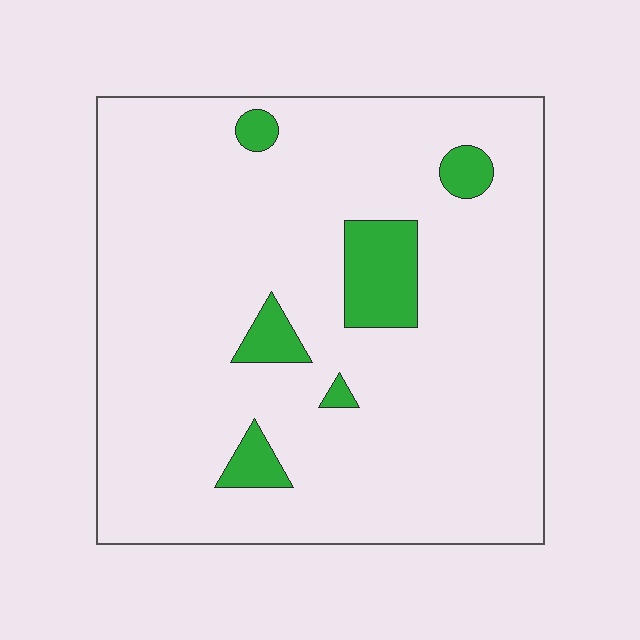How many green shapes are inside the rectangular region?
6.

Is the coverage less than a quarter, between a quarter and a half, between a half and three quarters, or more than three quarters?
Less than a quarter.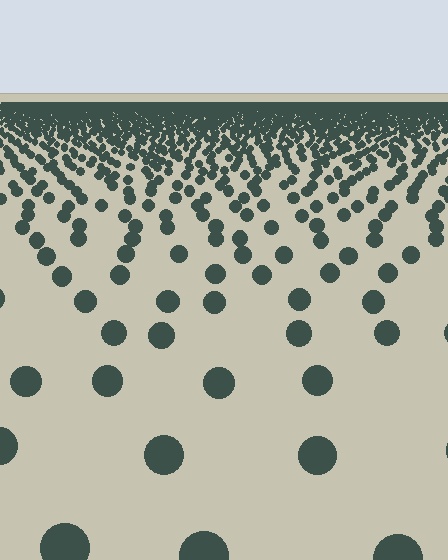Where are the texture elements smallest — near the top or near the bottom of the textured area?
Near the top.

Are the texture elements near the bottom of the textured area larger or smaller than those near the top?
Larger. Near the bottom, elements are closer to the viewer and appear at a bigger on-screen size.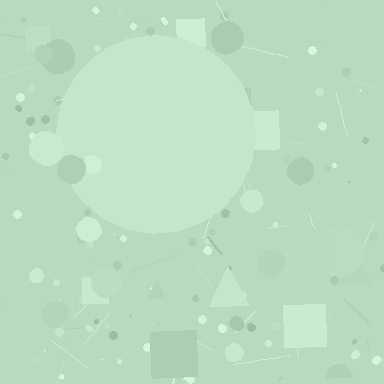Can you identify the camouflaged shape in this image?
The camouflaged shape is a circle.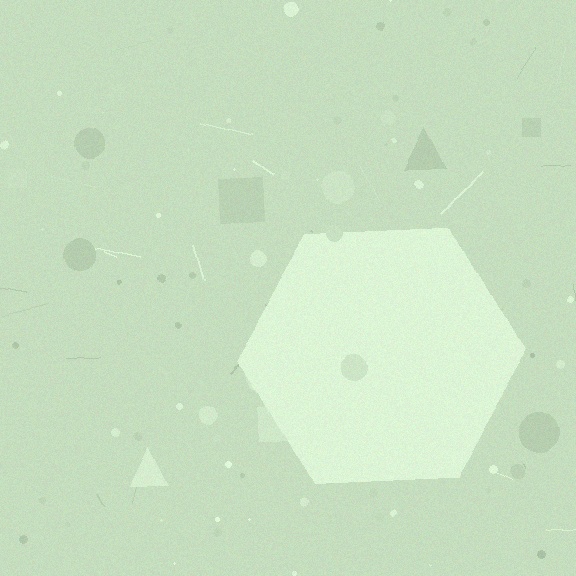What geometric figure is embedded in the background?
A hexagon is embedded in the background.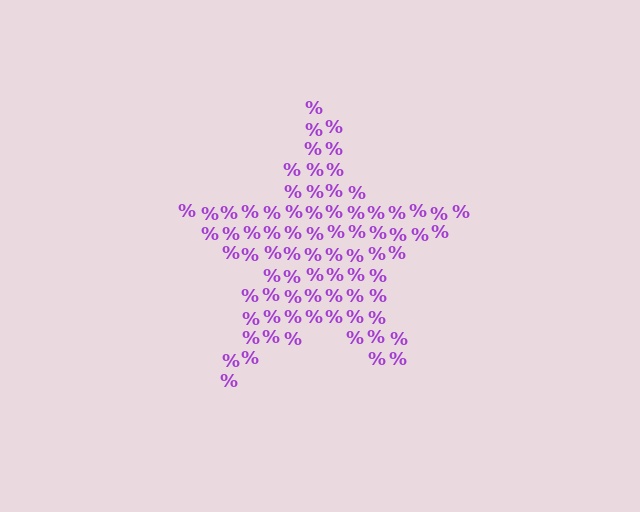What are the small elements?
The small elements are percent signs.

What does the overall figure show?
The overall figure shows a star.